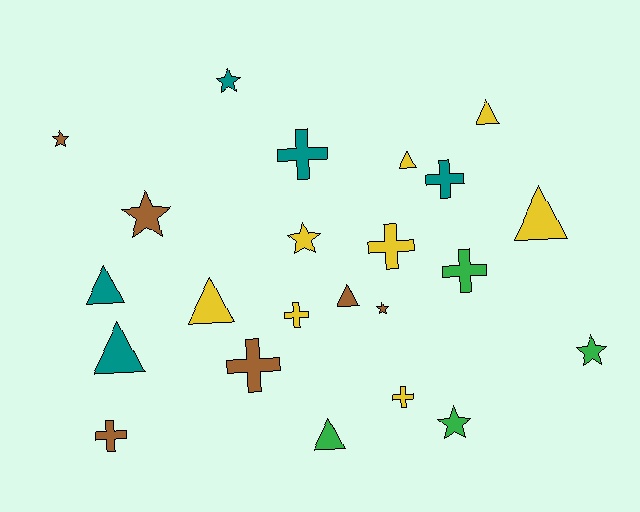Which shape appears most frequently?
Triangle, with 8 objects.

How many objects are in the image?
There are 23 objects.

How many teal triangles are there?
There are 2 teal triangles.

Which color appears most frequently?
Yellow, with 8 objects.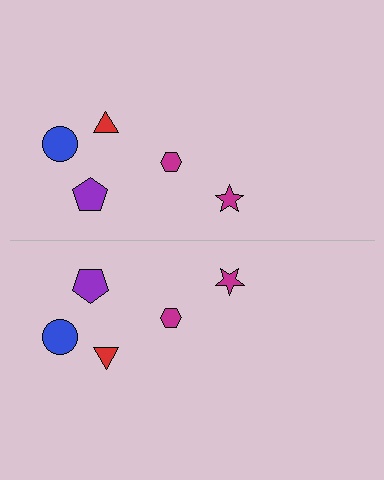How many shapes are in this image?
There are 10 shapes in this image.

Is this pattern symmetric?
Yes, this pattern has bilateral (reflection) symmetry.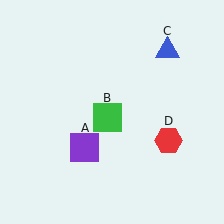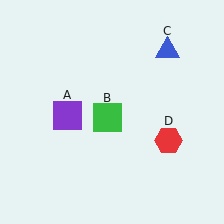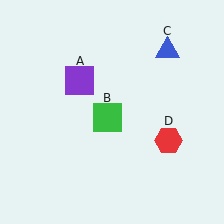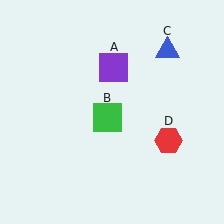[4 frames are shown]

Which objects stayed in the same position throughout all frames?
Green square (object B) and blue triangle (object C) and red hexagon (object D) remained stationary.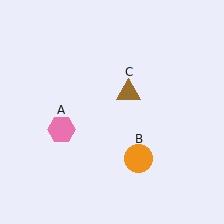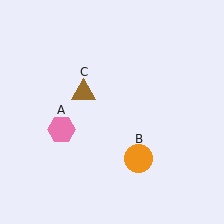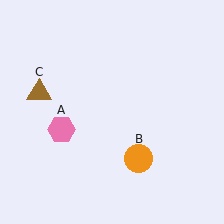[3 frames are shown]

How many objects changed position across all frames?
1 object changed position: brown triangle (object C).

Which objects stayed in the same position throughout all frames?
Pink hexagon (object A) and orange circle (object B) remained stationary.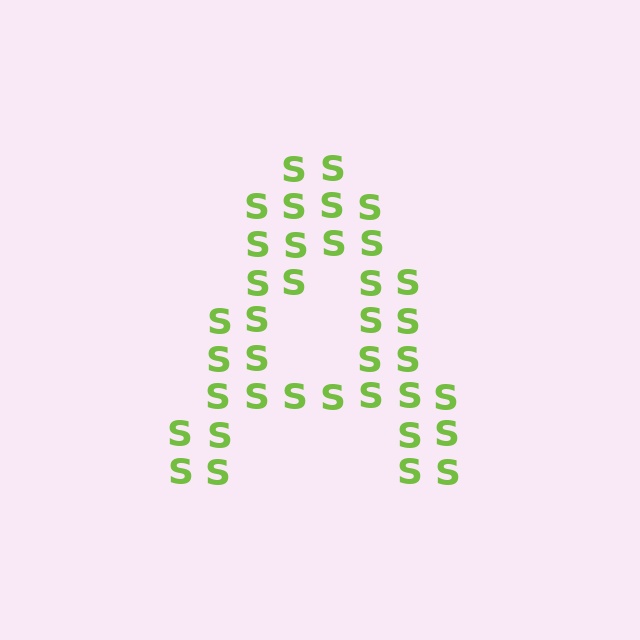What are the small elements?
The small elements are letter S's.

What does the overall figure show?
The overall figure shows the letter A.